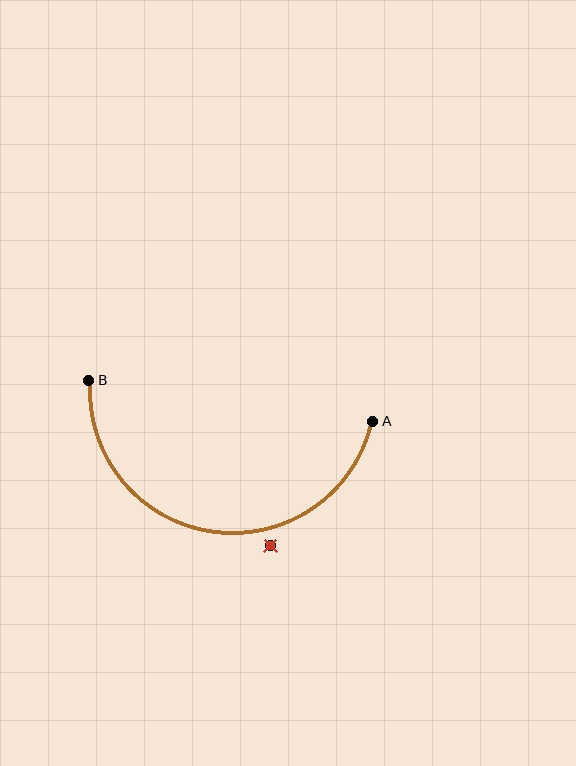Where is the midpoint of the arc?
The arc midpoint is the point on the curve farthest from the straight line joining A and B. It sits below that line.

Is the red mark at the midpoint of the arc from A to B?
No — the red mark does not lie on the arc at all. It sits slightly outside the curve.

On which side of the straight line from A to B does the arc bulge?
The arc bulges below the straight line connecting A and B.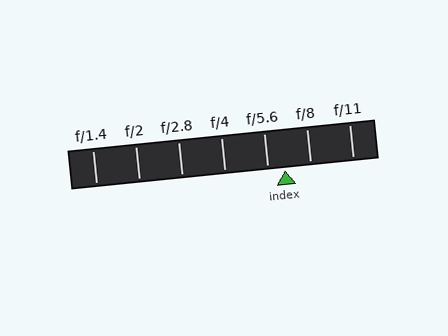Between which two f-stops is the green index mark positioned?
The index mark is between f/5.6 and f/8.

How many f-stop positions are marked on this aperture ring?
There are 7 f-stop positions marked.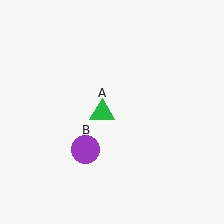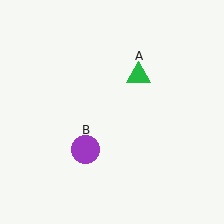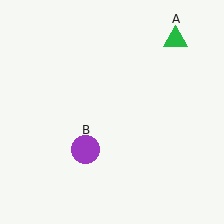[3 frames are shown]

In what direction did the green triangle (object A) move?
The green triangle (object A) moved up and to the right.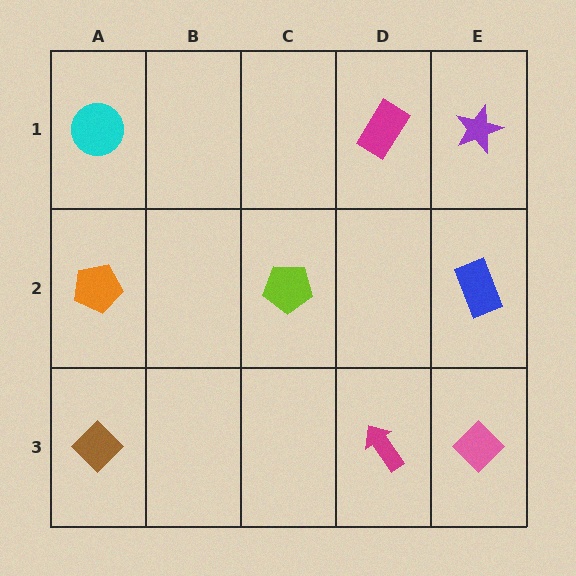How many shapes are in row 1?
3 shapes.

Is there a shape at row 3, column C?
No, that cell is empty.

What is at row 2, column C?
A lime pentagon.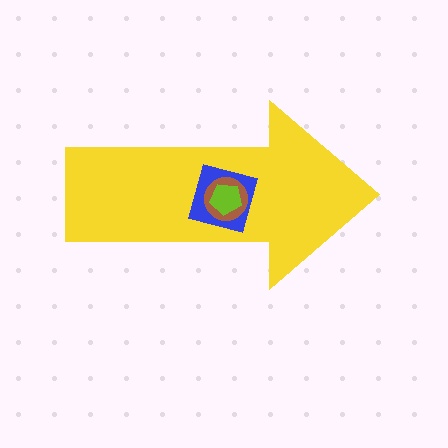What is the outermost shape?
The yellow arrow.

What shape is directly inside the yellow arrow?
The blue square.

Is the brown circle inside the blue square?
Yes.